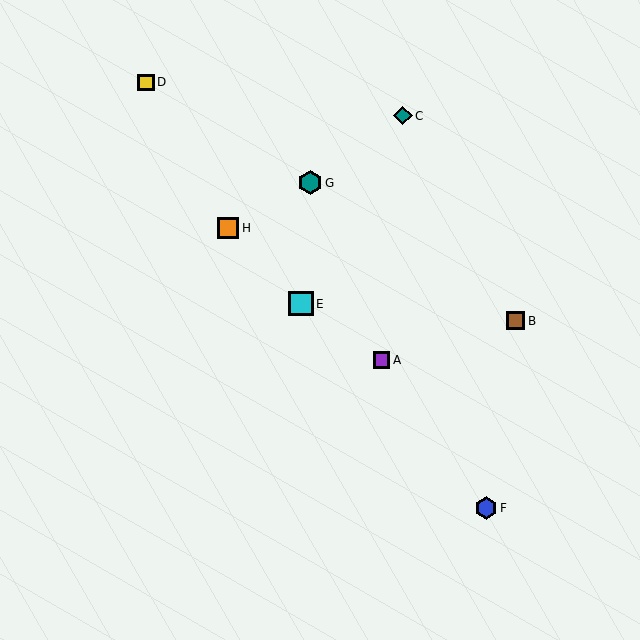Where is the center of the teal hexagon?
The center of the teal hexagon is at (310, 183).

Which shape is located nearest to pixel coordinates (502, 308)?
The brown square (labeled B) at (516, 321) is nearest to that location.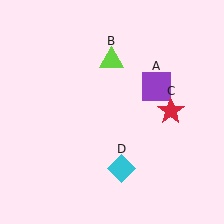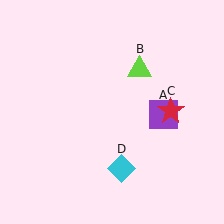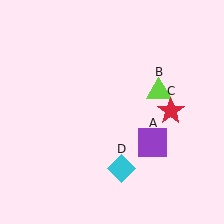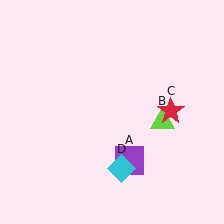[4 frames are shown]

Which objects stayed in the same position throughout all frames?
Red star (object C) and cyan diamond (object D) remained stationary.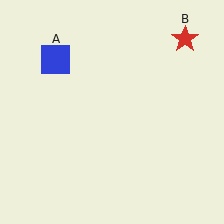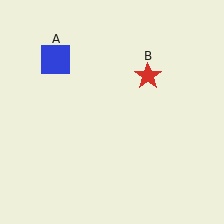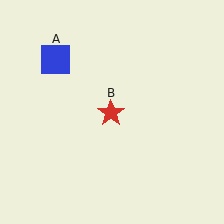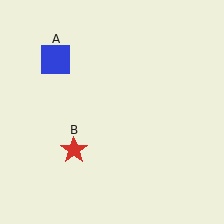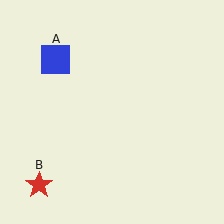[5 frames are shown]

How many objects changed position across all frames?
1 object changed position: red star (object B).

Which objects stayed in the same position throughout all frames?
Blue square (object A) remained stationary.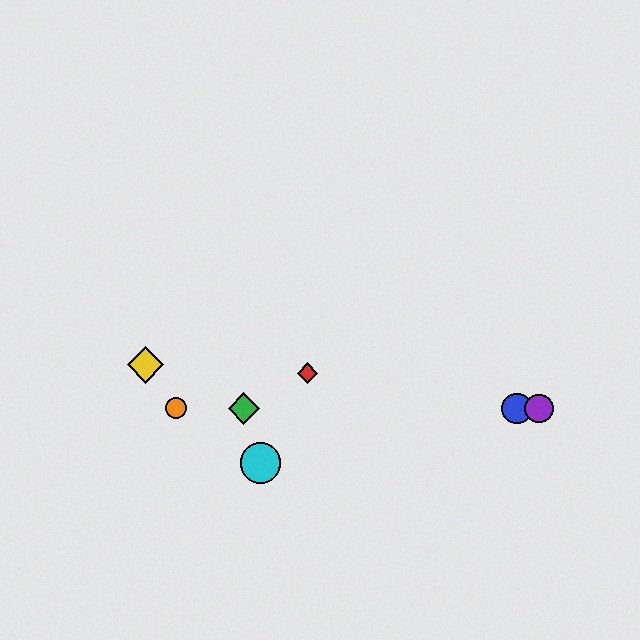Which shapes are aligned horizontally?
The blue circle, the green diamond, the purple circle, the orange circle are aligned horizontally.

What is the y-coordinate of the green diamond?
The green diamond is at y≈408.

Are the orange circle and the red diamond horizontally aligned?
No, the orange circle is at y≈408 and the red diamond is at y≈373.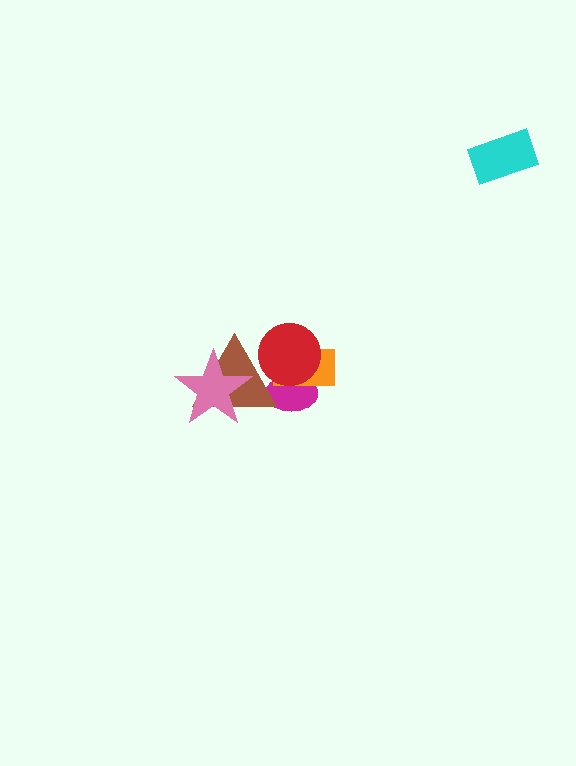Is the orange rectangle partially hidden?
Yes, it is partially covered by another shape.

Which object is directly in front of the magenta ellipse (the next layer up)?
The orange rectangle is directly in front of the magenta ellipse.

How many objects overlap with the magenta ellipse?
3 objects overlap with the magenta ellipse.